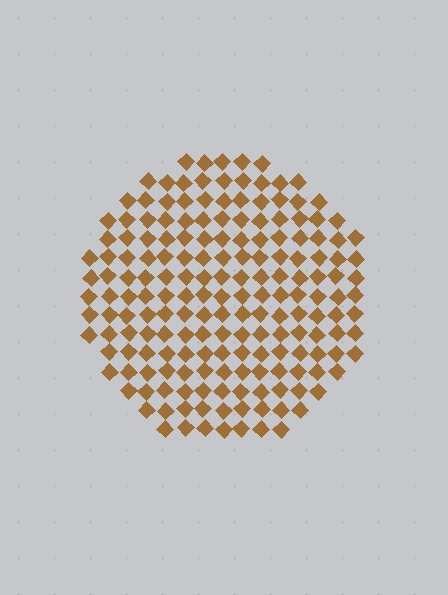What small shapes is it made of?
It is made of small diamonds.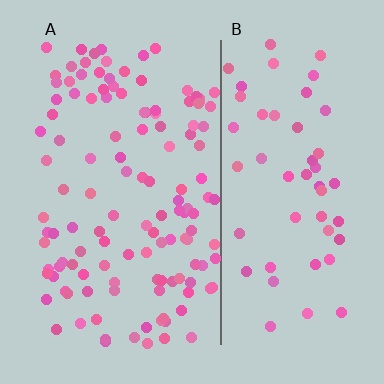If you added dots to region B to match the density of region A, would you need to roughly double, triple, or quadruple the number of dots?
Approximately double.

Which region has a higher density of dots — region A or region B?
A (the left).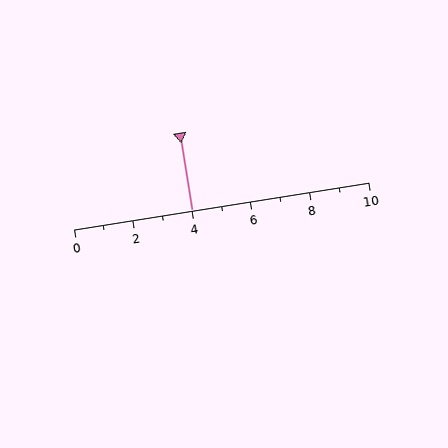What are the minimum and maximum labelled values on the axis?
The axis runs from 0 to 10.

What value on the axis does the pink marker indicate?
The marker indicates approximately 4.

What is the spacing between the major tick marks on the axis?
The major ticks are spaced 2 apart.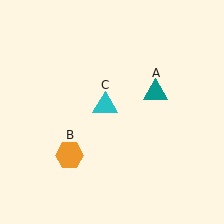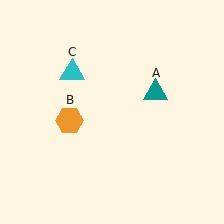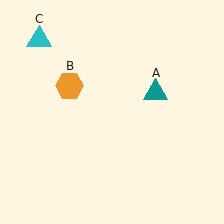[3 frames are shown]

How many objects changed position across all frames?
2 objects changed position: orange hexagon (object B), cyan triangle (object C).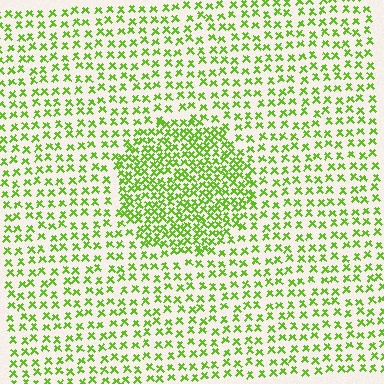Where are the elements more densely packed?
The elements are more densely packed inside the circle boundary.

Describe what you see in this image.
The image contains small lime elements arranged at two different densities. A circle-shaped region is visible where the elements are more densely packed than the surrounding area.